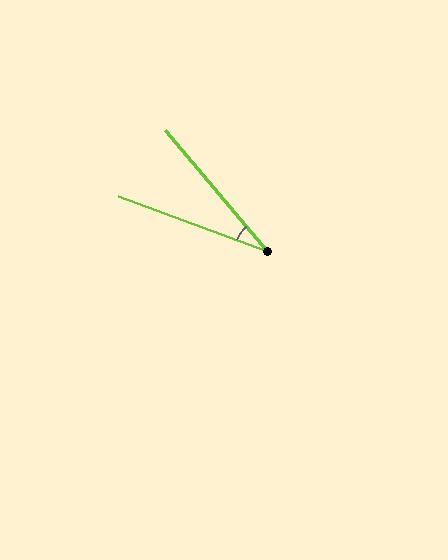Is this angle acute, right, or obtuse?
It is acute.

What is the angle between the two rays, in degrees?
Approximately 29 degrees.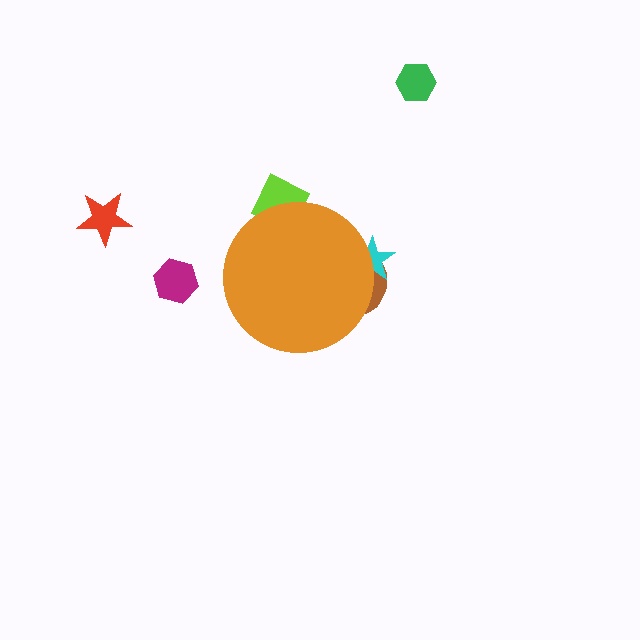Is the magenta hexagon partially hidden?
No, the magenta hexagon is fully visible.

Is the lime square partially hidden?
Yes, the lime square is partially hidden behind the orange circle.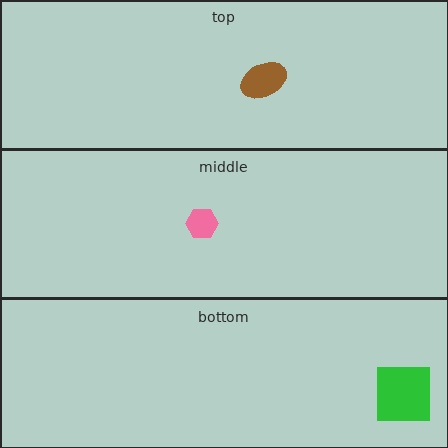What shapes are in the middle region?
The pink hexagon.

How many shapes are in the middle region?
1.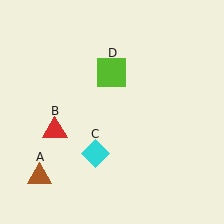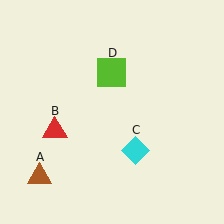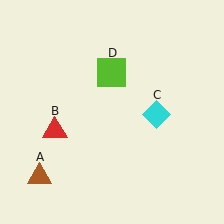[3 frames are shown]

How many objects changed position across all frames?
1 object changed position: cyan diamond (object C).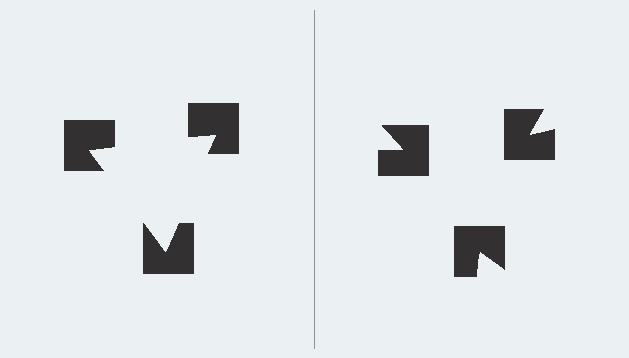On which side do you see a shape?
An illusory triangle appears on the left side. On the right side the wedge cuts are rotated, so no coherent shape forms.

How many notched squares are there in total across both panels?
6 — 3 on each side.